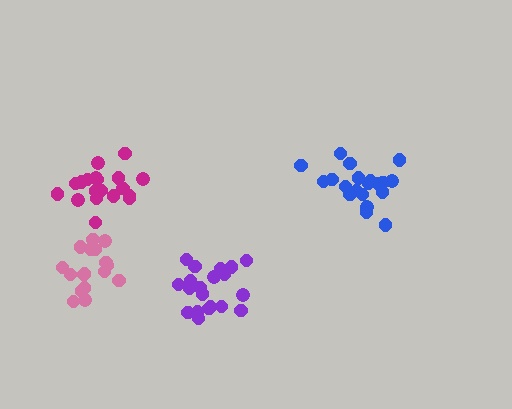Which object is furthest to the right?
The blue cluster is rightmost.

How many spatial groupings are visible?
There are 4 spatial groupings.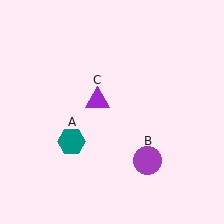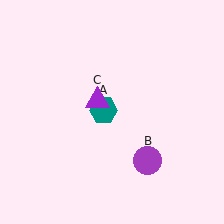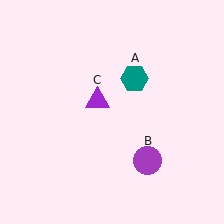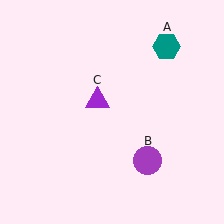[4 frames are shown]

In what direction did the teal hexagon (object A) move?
The teal hexagon (object A) moved up and to the right.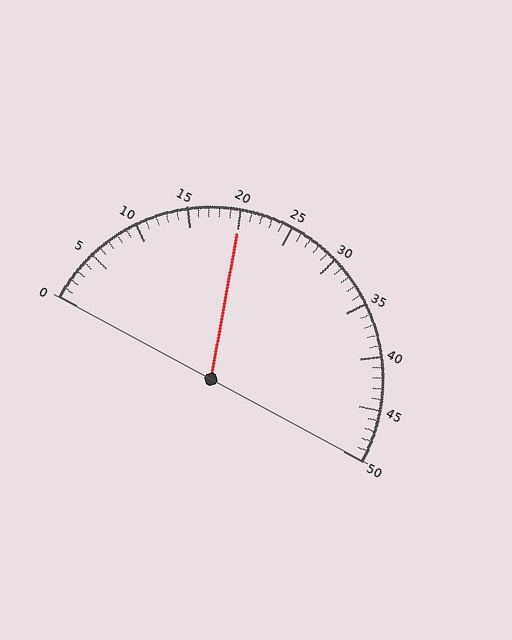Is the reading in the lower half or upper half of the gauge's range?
The reading is in the lower half of the range (0 to 50).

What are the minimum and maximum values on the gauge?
The gauge ranges from 0 to 50.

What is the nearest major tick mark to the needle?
The nearest major tick mark is 20.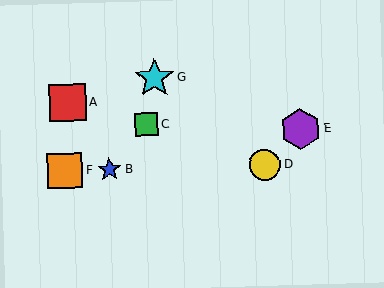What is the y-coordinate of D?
Object D is at y≈165.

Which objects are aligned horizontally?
Objects B, D, F are aligned horizontally.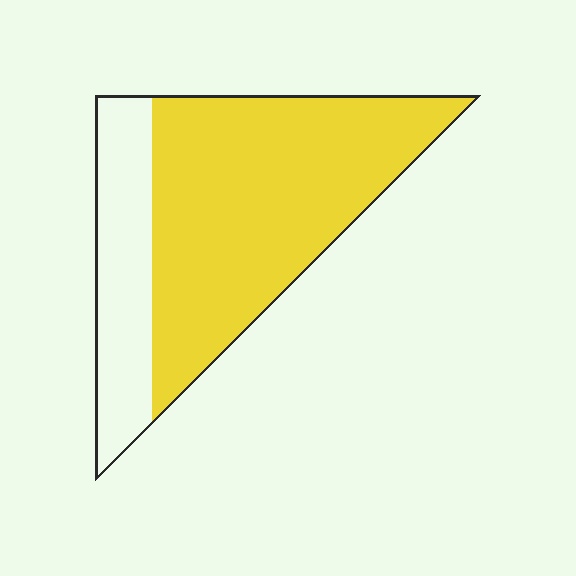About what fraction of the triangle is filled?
About three quarters (3/4).